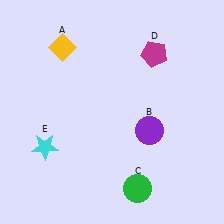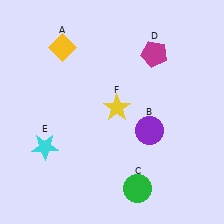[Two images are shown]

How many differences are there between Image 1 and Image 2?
There is 1 difference between the two images.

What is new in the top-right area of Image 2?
A yellow star (F) was added in the top-right area of Image 2.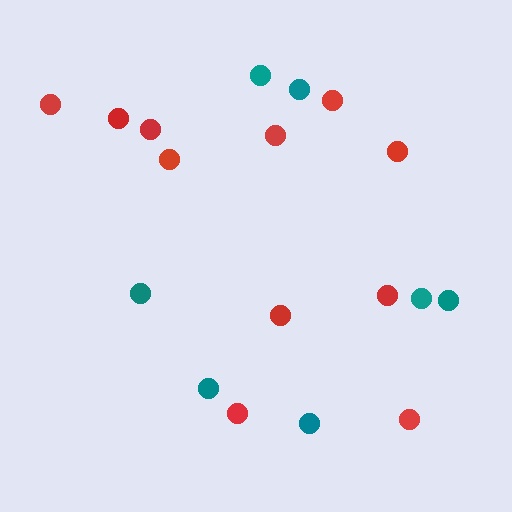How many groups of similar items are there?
There are 2 groups: one group of red circles (11) and one group of teal circles (7).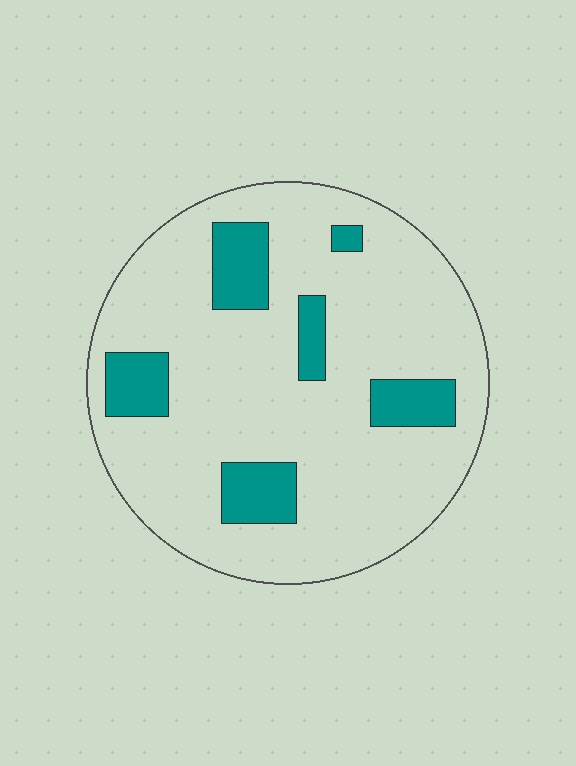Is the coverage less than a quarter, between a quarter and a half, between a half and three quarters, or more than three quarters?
Less than a quarter.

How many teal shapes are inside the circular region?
6.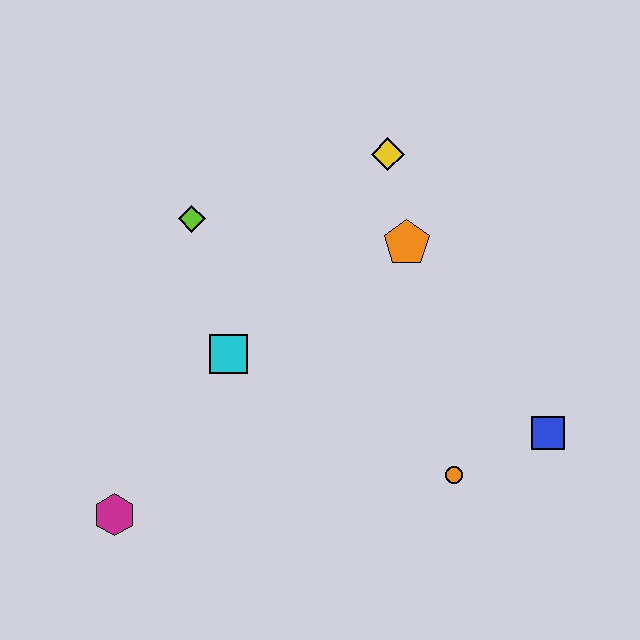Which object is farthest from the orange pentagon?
The magenta hexagon is farthest from the orange pentagon.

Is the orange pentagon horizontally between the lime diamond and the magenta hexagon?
No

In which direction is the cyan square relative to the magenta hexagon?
The cyan square is above the magenta hexagon.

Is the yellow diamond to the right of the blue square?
No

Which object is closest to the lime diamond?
The cyan square is closest to the lime diamond.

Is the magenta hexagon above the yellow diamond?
No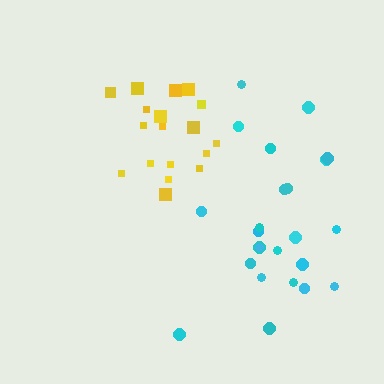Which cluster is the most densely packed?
Yellow.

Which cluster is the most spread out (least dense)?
Cyan.